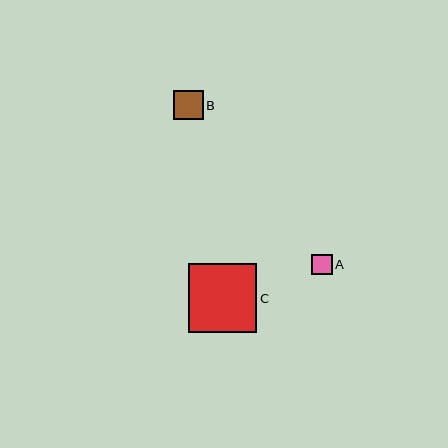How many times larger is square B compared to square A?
Square B is approximately 1.4 times the size of square A.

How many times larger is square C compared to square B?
Square C is approximately 2.3 times the size of square B.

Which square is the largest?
Square C is the largest with a size of approximately 69 pixels.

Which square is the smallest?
Square A is the smallest with a size of approximately 20 pixels.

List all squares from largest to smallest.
From largest to smallest: C, B, A.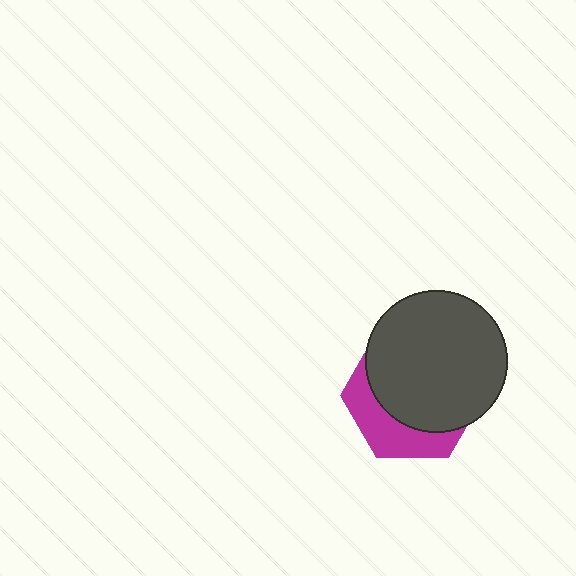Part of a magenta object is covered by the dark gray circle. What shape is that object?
It is a hexagon.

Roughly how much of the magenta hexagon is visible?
A small part of it is visible (roughly 32%).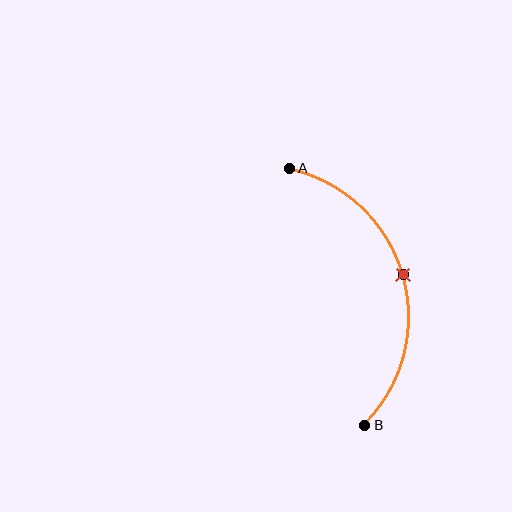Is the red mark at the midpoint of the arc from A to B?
Yes. The red mark lies on the arc at equal arc-length from both A and B — it is the arc midpoint.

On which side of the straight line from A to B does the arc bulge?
The arc bulges to the right of the straight line connecting A and B.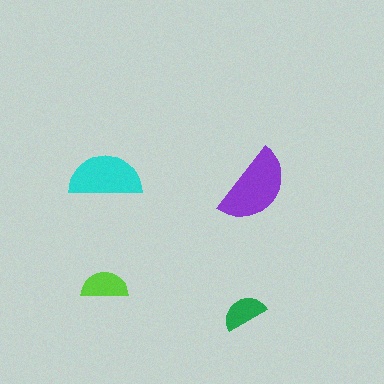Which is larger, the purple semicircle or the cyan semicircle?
The purple one.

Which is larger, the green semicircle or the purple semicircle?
The purple one.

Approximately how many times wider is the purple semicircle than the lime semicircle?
About 1.5 times wider.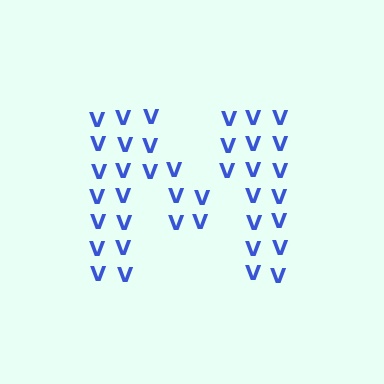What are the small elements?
The small elements are letter V's.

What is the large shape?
The large shape is the letter M.